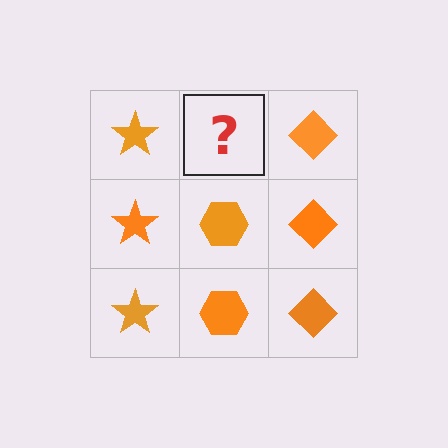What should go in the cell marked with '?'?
The missing cell should contain an orange hexagon.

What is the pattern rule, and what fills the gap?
The rule is that each column has a consistent shape. The gap should be filled with an orange hexagon.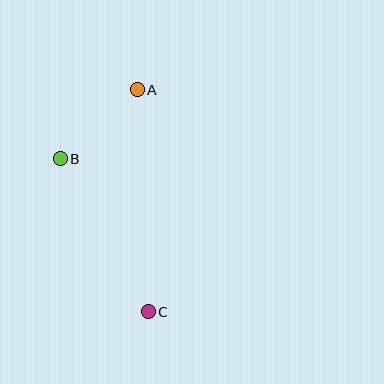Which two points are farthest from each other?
Points A and C are farthest from each other.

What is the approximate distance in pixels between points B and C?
The distance between B and C is approximately 177 pixels.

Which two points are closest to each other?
Points A and B are closest to each other.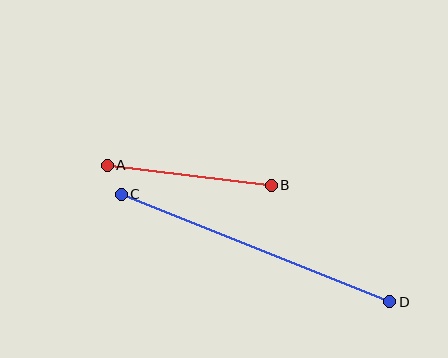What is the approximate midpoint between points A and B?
The midpoint is at approximately (189, 175) pixels.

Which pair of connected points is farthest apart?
Points C and D are farthest apart.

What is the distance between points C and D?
The distance is approximately 289 pixels.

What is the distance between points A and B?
The distance is approximately 165 pixels.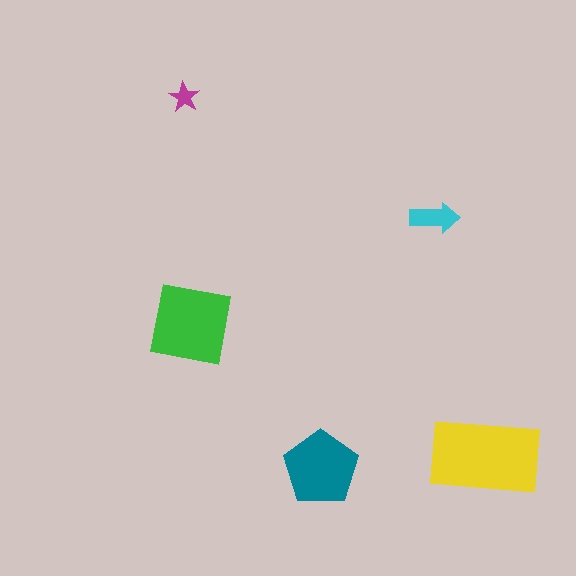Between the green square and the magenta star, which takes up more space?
The green square.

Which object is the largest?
The yellow rectangle.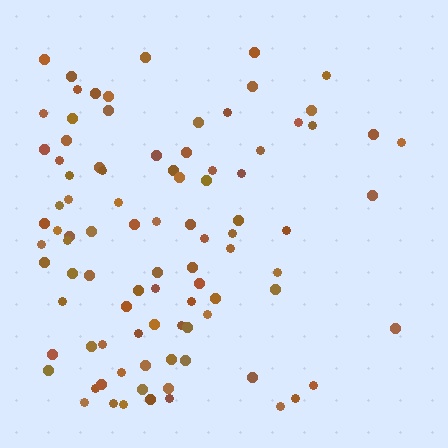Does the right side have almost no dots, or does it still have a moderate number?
Still a moderate number, just noticeably fewer than the left.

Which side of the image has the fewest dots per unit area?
The right.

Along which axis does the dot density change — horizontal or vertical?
Horizontal.